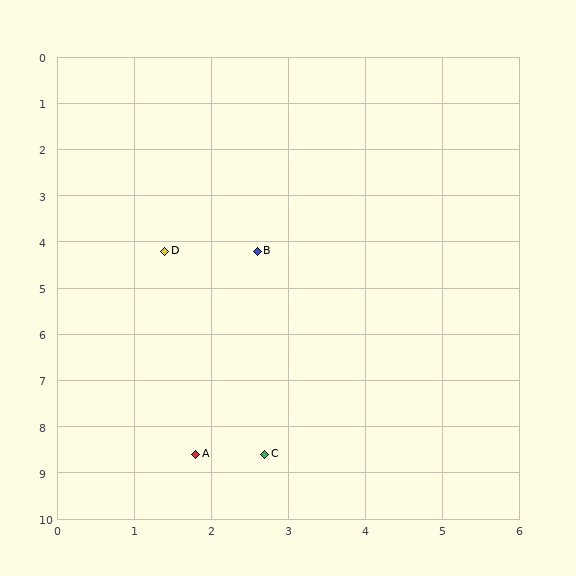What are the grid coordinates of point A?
Point A is at approximately (1.8, 8.6).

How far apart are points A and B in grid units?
Points A and B are about 4.5 grid units apart.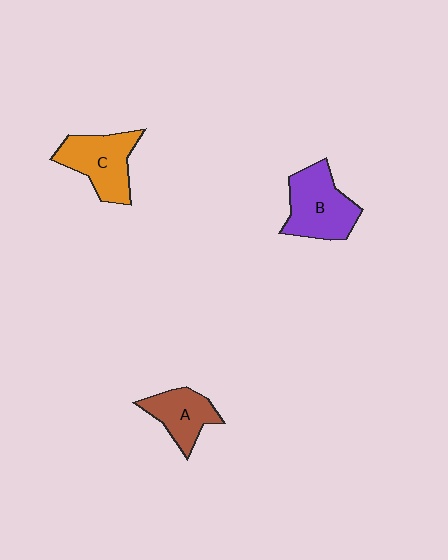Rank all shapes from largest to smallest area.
From largest to smallest: B (purple), C (orange), A (brown).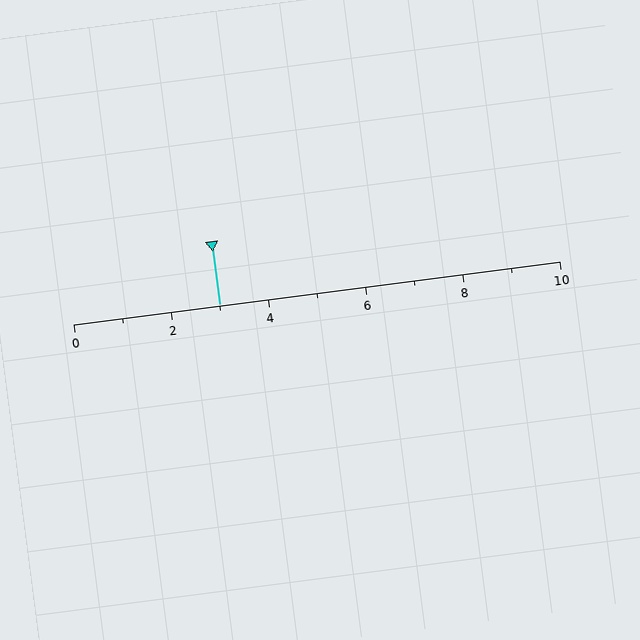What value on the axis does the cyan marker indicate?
The marker indicates approximately 3.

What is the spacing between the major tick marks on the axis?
The major ticks are spaced 2 apart.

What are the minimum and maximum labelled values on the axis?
The axis runs from 0 to 10.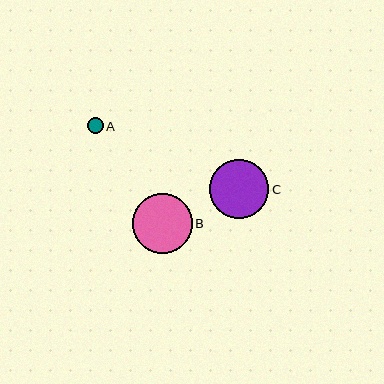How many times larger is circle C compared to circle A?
Circle C is approximately 3.6 times the size of circle A.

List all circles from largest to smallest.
From largest to smallest: B, C, A.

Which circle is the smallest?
Circle A is the smallest with a size of approximately 16 pixels.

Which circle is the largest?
Circle B is the largest with a size of approximately 60 pixels.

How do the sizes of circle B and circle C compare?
Circle B and circle C are approximately the same size.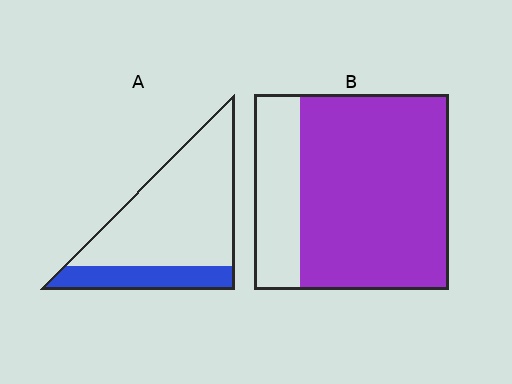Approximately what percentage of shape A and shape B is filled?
A is approximately 25% and B is approximately 75%.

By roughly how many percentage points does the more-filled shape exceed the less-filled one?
By roughly 55 percentage points (B over A).